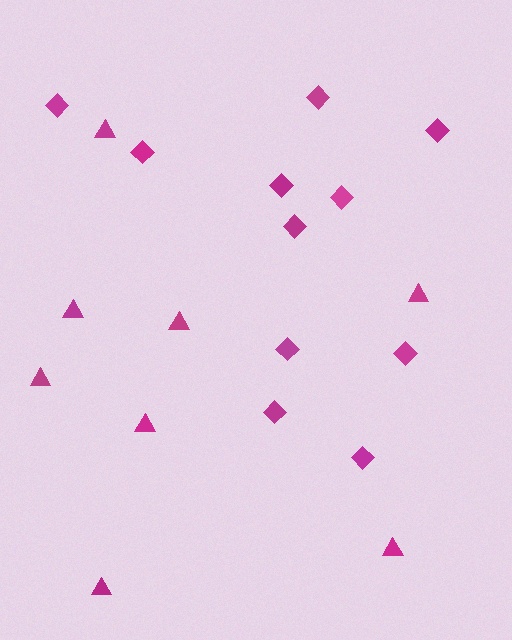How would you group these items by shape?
There are 2 groups: one group of triangles (8) and one group of diamonds (11).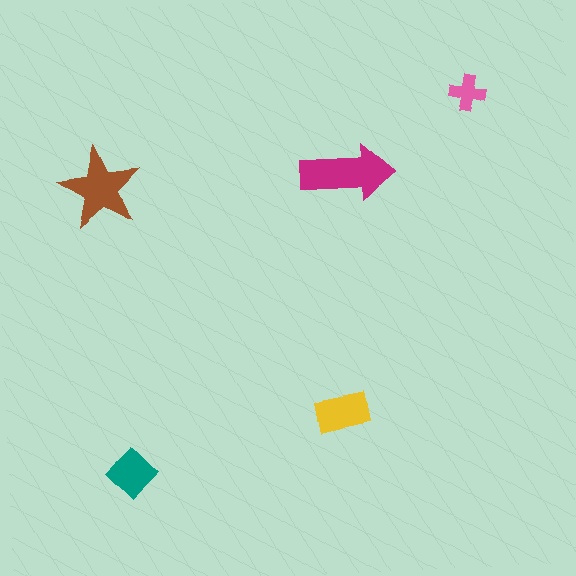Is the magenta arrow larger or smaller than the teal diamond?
Larger.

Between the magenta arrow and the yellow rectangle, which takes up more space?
The magenta arrow.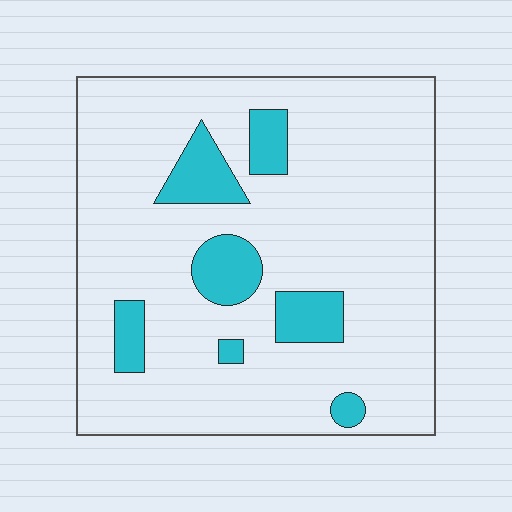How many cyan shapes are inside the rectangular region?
7.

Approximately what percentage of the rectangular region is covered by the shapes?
Approximately 15%.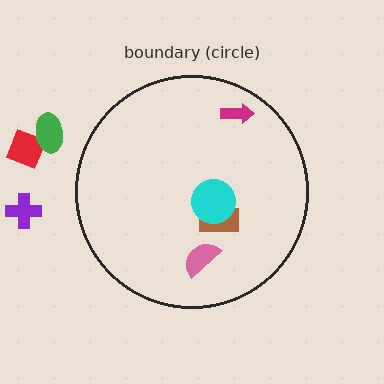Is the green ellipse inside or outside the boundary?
Outside.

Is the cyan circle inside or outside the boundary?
Inside.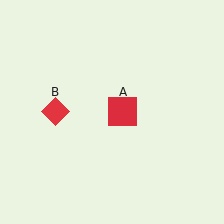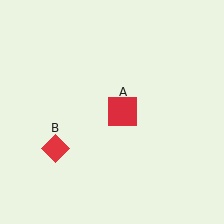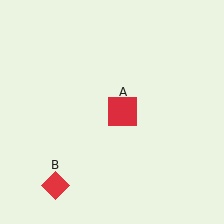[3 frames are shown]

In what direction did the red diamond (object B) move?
The red diamond (object B) moved down.